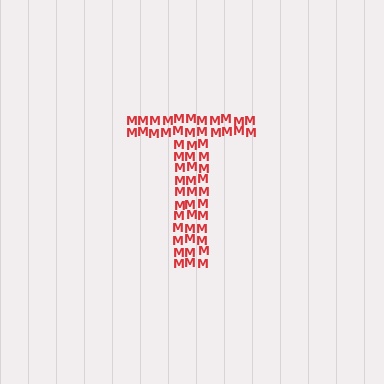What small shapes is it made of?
It is made of small letter M's.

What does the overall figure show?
The overall figure shows the letter T.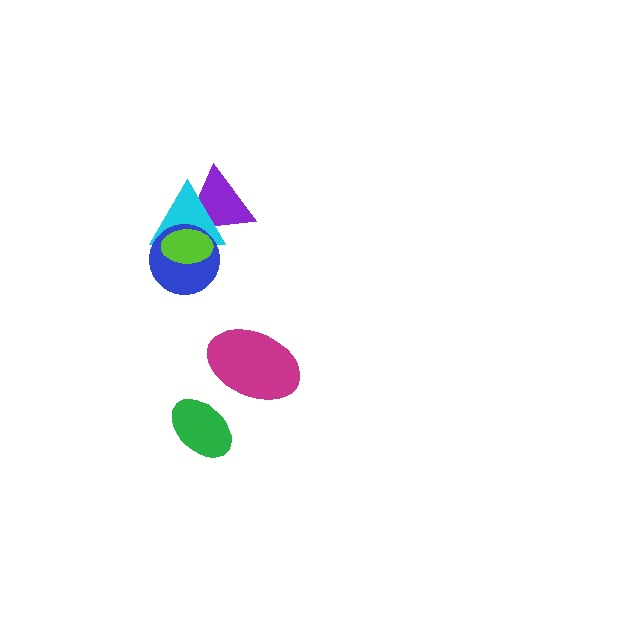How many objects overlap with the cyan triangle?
3 objects overlap with the cyan triangle.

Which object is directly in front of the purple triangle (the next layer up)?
The cyan triangle is directly in front of the purple triangle.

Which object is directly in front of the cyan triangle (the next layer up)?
The blue circle is directly in front of the cyan triangle.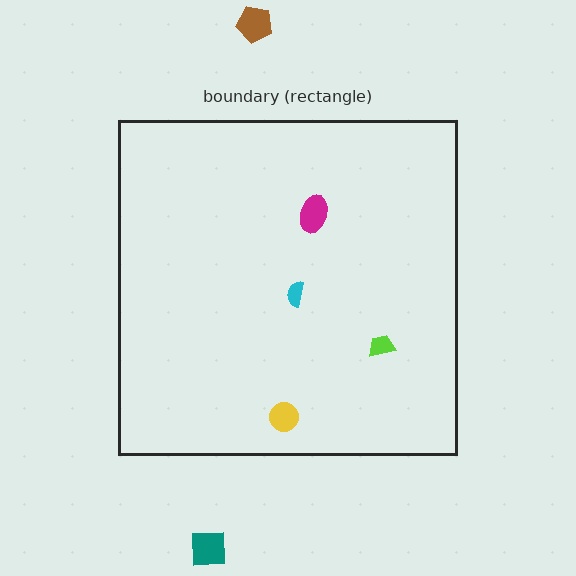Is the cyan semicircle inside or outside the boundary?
Inside.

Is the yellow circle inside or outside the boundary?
Inside.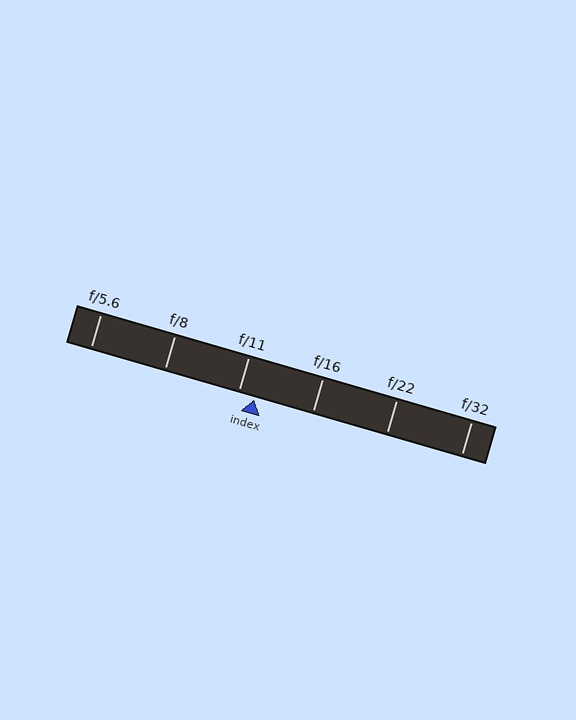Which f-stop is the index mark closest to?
The index mark is closest to f/11.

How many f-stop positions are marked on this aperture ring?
There are 6 f-stop positions marked.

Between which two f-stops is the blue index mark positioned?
The index mark is between f/11 and f/16.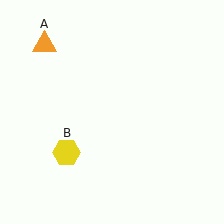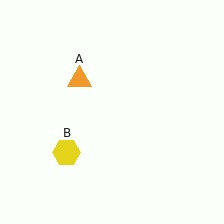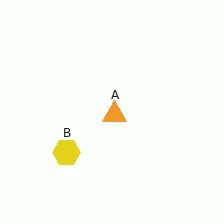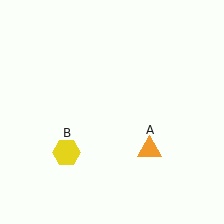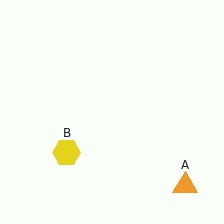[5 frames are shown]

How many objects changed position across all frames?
1 object changed position: orange triangle (object A).